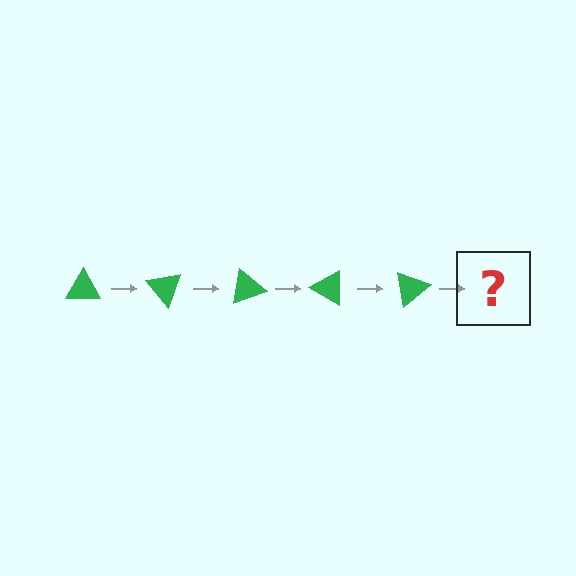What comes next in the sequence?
The next element should be a green triangle rotated 250 degrees.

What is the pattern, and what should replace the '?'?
The pattern is that the triangle rotates 50 degrees each step. The '?' should be a green triangle rotated 250 degrees.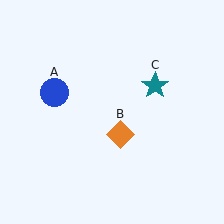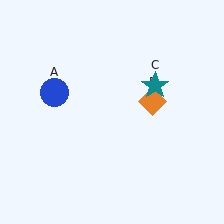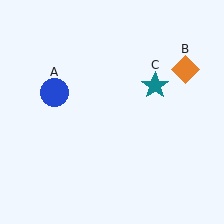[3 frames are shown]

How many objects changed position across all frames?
1 object changed position: orange diamond (object B).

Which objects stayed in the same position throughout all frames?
Blue circle (object A) and teal star (object C) remained stationary.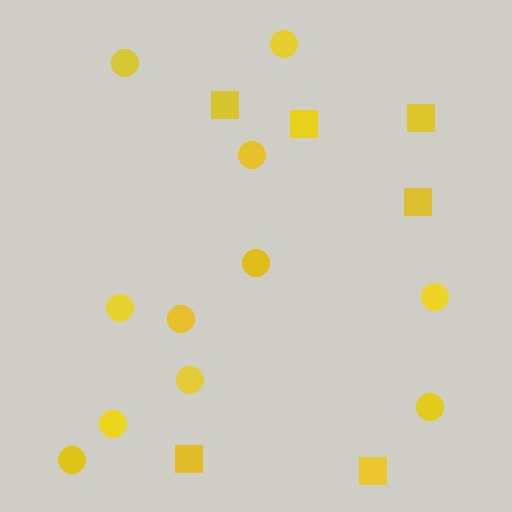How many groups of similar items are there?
There are 2 groups: one group of circles (11) and one group of squares (6).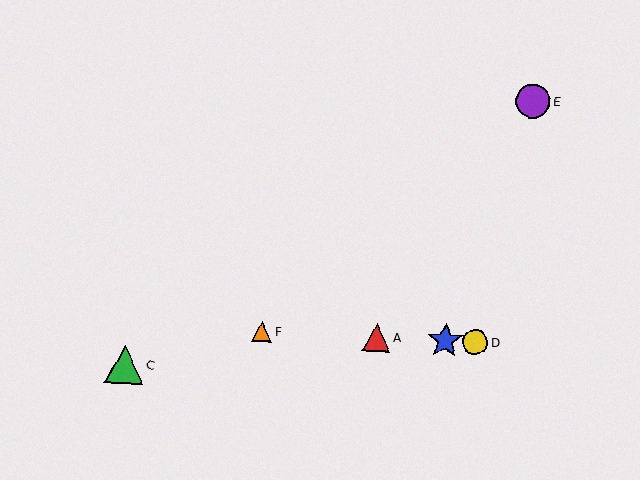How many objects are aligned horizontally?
4 objects (A, B, D, F) are aligned horizontally.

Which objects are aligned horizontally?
Objects A, B, D, F are aligned horizontally.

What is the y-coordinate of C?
Object C is at y≈364.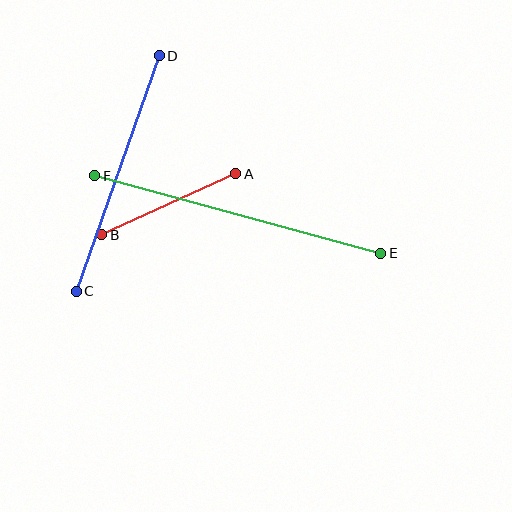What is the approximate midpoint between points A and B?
The midpoint is at approximately (169, 204) pixels.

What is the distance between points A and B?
The distance is approximately 148 pixels.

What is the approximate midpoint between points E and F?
The midpoint is at approximately (238, 215) pixels.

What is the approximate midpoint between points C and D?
The midpoint is at approximately (118, 173) pixels.